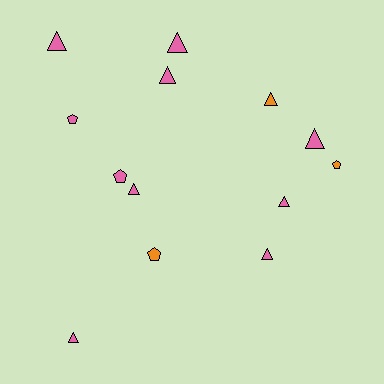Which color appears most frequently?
Pink, with 10 objects.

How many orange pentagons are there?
There are 2 orange pentagons.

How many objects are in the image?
There are 13 objects.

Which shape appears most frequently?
Triangle, with 9 objects.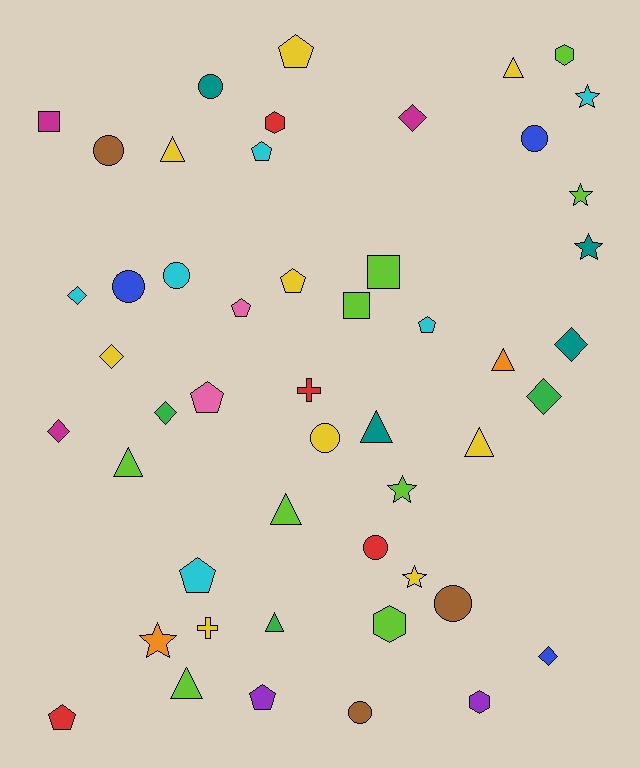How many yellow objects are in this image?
There are 9 yellow objects.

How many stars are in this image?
There are 6 stars.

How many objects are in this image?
There are 50 objects.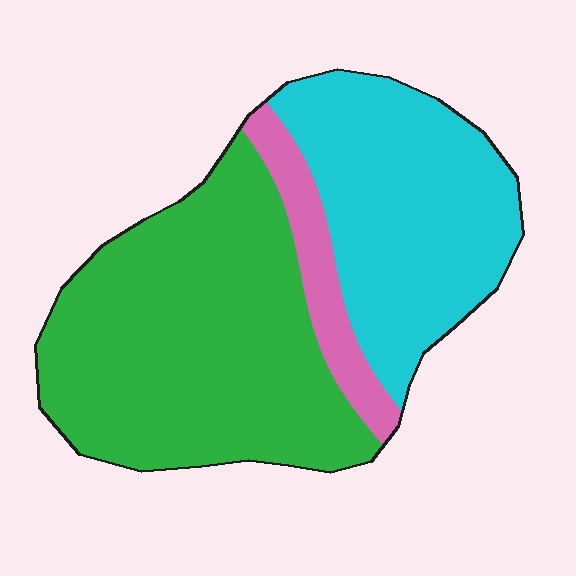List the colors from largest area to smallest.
From largest to smallest: green, cyan, pink.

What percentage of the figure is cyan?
Cyan covers 36% of the figure.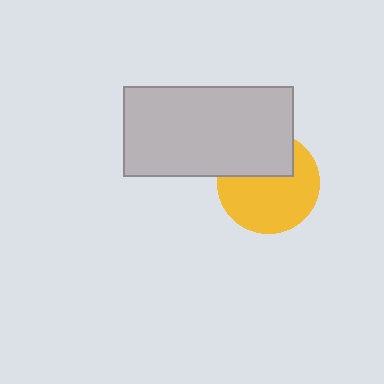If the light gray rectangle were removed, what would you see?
You would see the complete yellow circle.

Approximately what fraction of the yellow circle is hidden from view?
Roughly 35% of the yellow circle is hidden behind the light gray rectangle.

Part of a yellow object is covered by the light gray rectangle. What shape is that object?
It is a circle.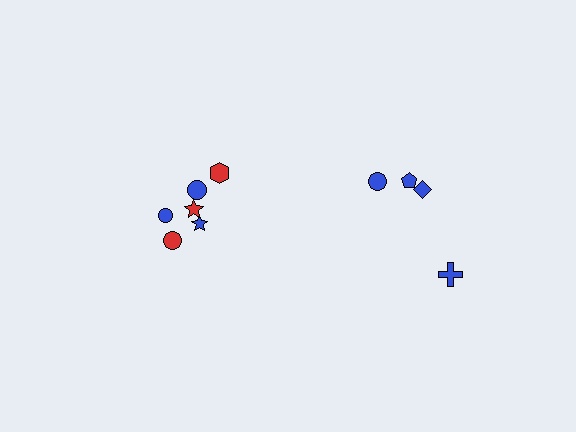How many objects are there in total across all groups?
There are 10 objects.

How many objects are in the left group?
There are 6 objects.